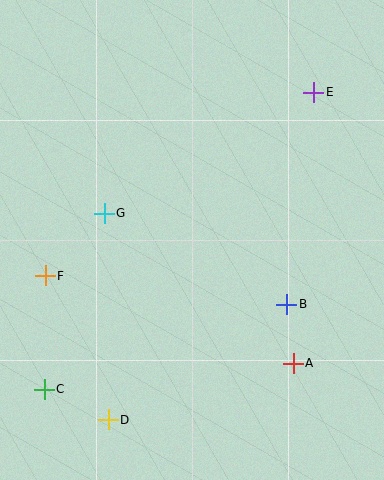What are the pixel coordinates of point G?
Point G is at (104, 213).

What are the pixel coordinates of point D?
Point D is at (108, 420).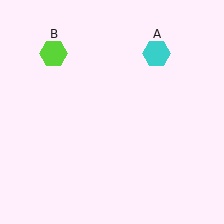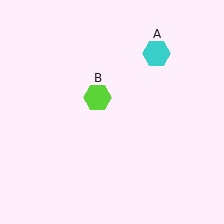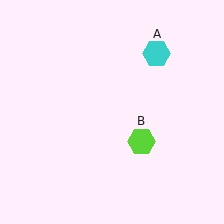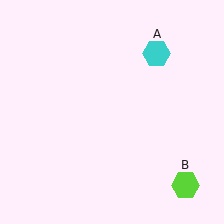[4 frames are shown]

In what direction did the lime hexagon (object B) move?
The lime hexagon (object B) moved down and to the right.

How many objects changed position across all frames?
1 object changed position: lime hexagon (object B).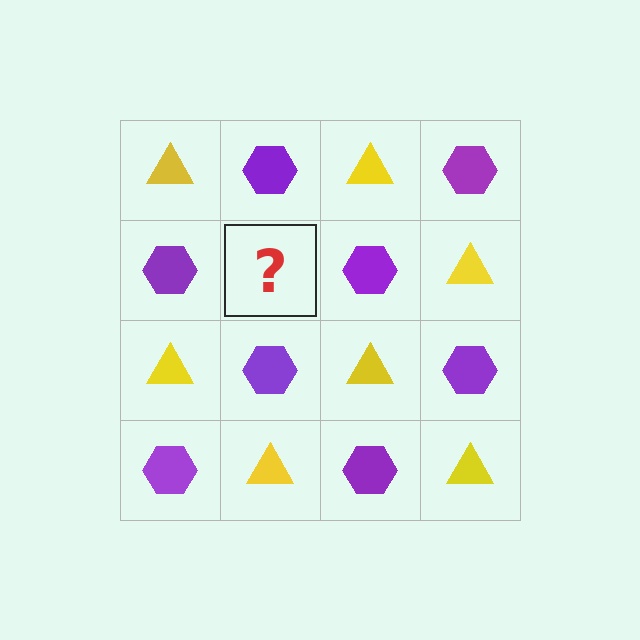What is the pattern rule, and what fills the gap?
The rule is that it alternates yellow triangle and purple hexagon in a checkerboard pattern. The gap should be filled with a yellow triangle.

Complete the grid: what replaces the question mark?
The question mark should be replaced with a yellow triangle.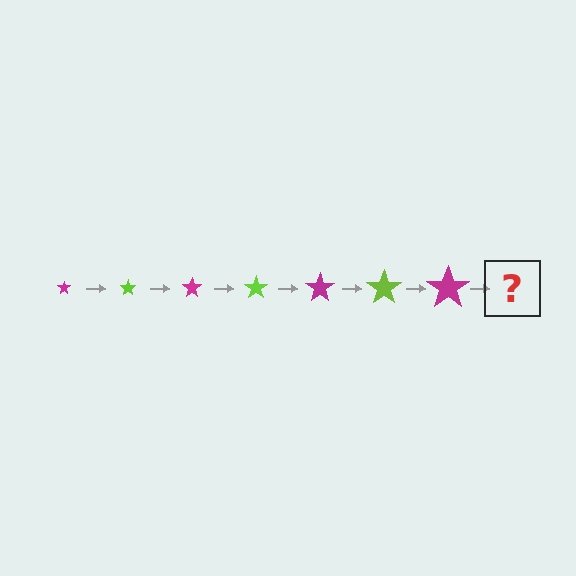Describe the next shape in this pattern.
It should be a lime star, larger than the previous one.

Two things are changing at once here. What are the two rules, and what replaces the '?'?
The two rules are that the star grows larger each step and the color cycles through magenta and lime. The '?' should be a lime star, larger than the previous one.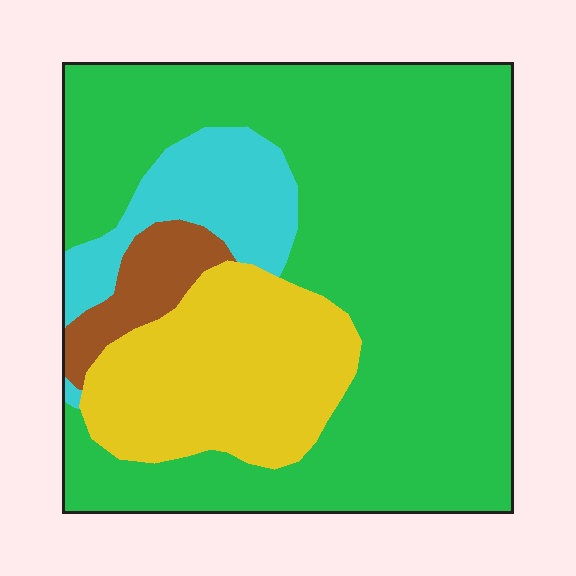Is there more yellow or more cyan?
Yellow.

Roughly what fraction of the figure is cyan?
Cyan covers 10% of the figure.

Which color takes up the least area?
Brown, at roughly 5%.